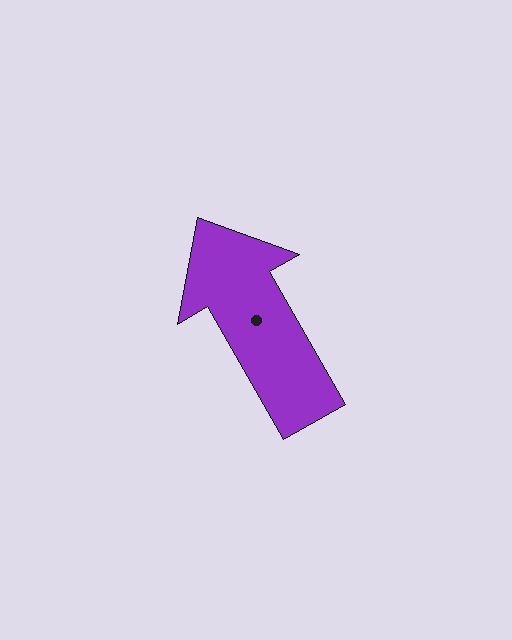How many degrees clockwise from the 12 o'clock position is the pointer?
Approximately 330 degrees.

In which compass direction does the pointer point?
Northwest.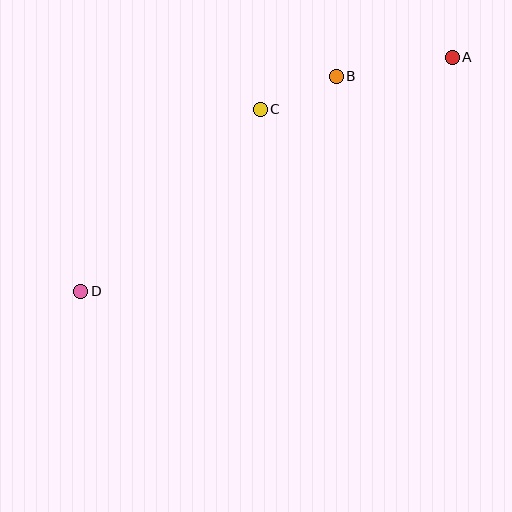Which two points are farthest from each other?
Points A and D are farthest from each other.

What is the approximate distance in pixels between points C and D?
The distance between C and D is approximately 256 pixels.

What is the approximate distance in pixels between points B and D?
The distance between B and D is approximately 334 pixels.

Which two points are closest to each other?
Points B and C are closest to each other.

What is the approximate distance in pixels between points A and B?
The distance between A and B is approximately 117 pixels.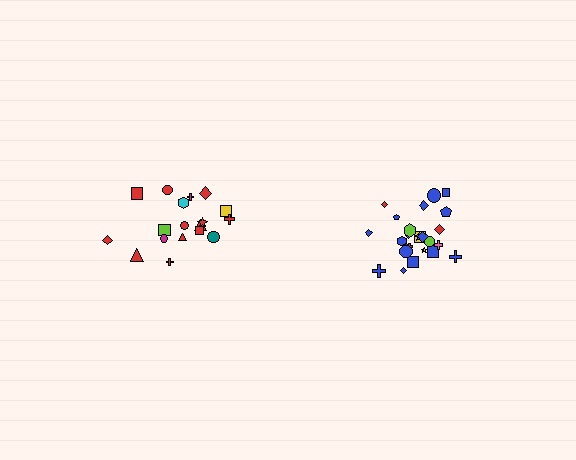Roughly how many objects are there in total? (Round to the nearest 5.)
Roughly 45 objects in total.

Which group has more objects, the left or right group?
The right group.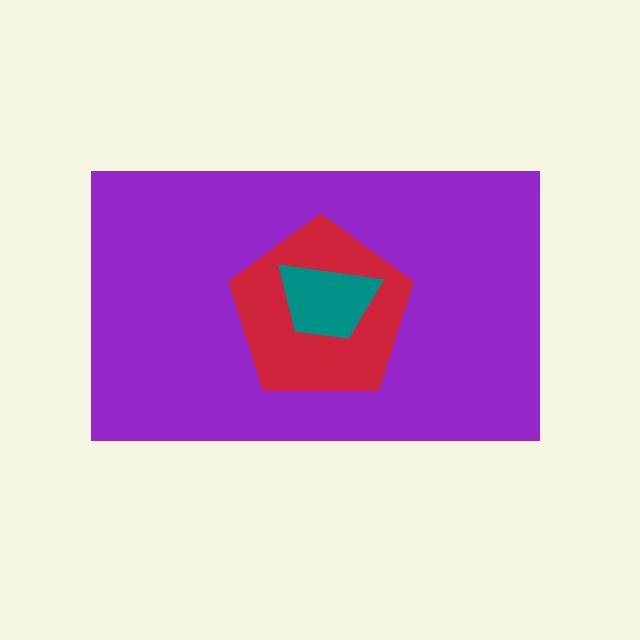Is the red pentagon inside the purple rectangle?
Yes.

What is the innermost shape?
The teal trapezoid.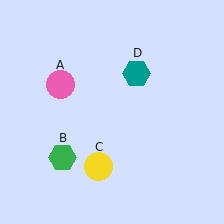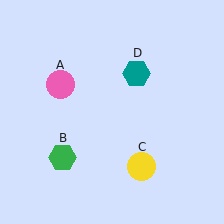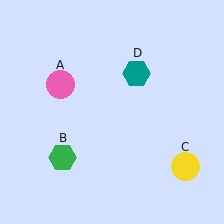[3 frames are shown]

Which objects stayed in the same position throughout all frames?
Pink circle (object A) and green hexagon (object B) and teal hexagon (object D) remained stationary.